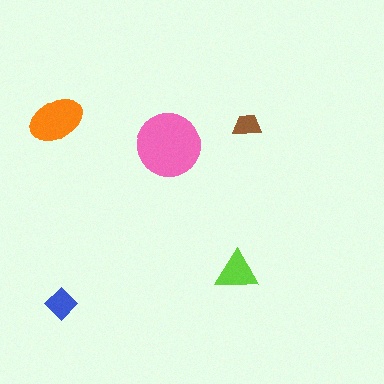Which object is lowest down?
The blue diamond is bottommost.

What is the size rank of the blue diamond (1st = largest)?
4th.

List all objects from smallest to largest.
The brown trapezoid, the blue diamond, the lime triangle, the orange ellipse, the pink circle.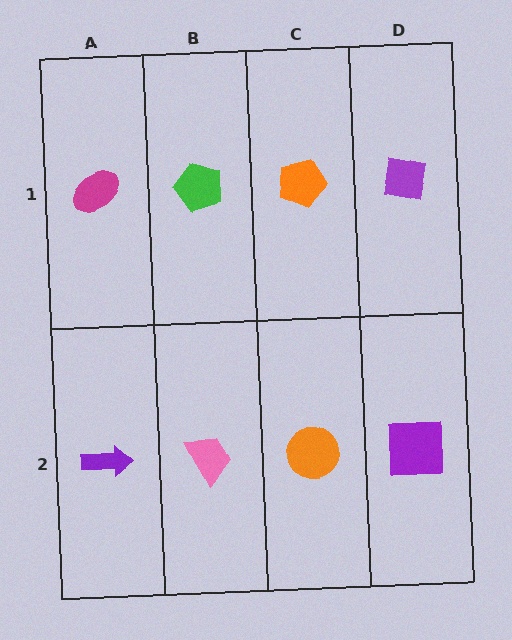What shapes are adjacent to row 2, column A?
A magenta ellipse (row 1, column A), a pink trapezoid (row 2, column B).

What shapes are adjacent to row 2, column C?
An orange pentagon (row 1, column C), a pink trapezoid (row 2, column B), a purple square (row 2, column D).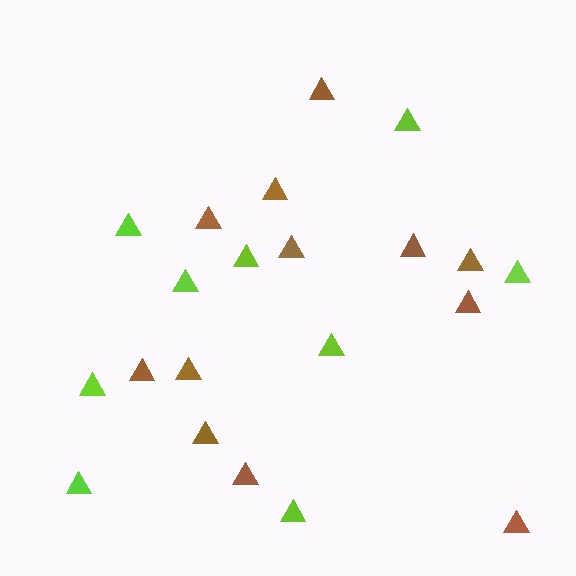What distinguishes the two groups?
There are 2 groups: one group of lime triangles (9) and one group of brown triangles (12).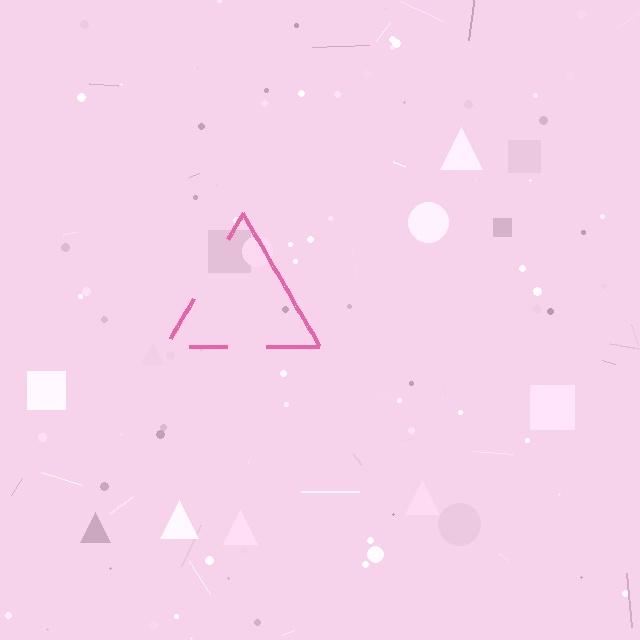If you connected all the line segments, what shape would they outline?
They would outline a triangle.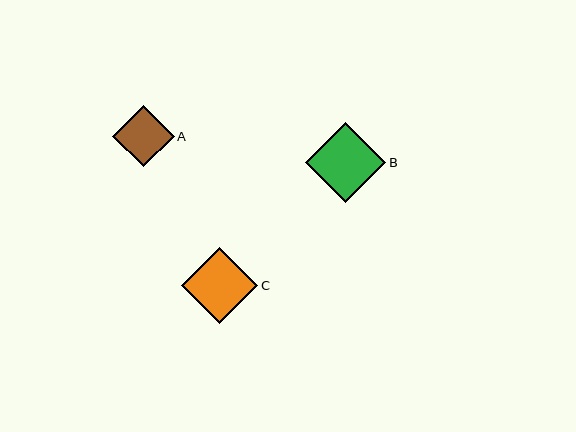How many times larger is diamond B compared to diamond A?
Diamond B is approximately 1.3 times the size of diamond A.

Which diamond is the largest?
Diamond B is the largest with a size of approximately 80 pixels.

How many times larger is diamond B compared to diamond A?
Diamond B is approximately 1.3 times the size of diamond A.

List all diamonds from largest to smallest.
From largest to smallest: B, C, A.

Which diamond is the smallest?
Diamond A is the smallest with a size of approximately 61 pixels.